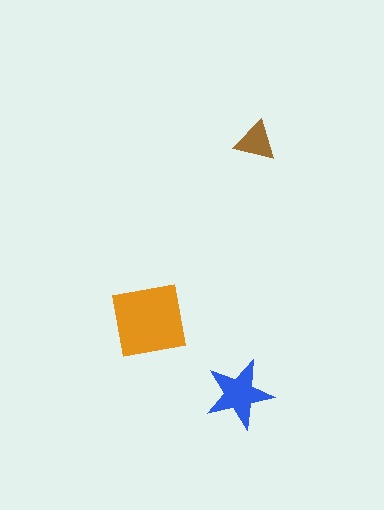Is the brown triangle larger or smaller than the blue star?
Smaller.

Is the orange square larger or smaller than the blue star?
Larger.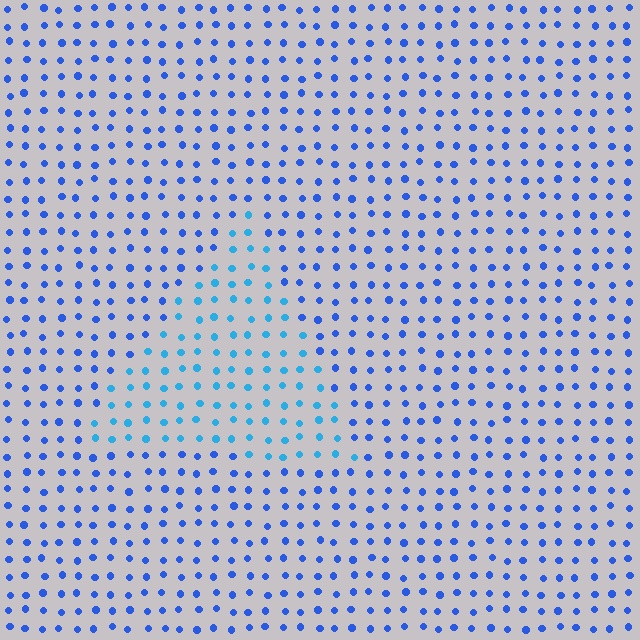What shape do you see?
I see a triangle.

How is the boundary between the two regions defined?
The boundary is defined purely by a slight shift in hue (about 27 degrees). Spacing, size, and orientation are identical on both sides.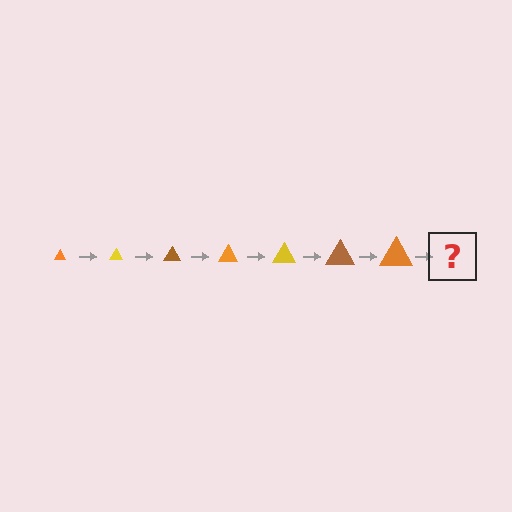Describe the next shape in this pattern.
It should be a yellow triangle, larger than the previous one.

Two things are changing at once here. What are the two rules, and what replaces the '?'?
The two rules are that the triangle grows larger each step and the color cycles through orange, yellow, and brown. The '?' should be a yellow triangle, larger than the previous one.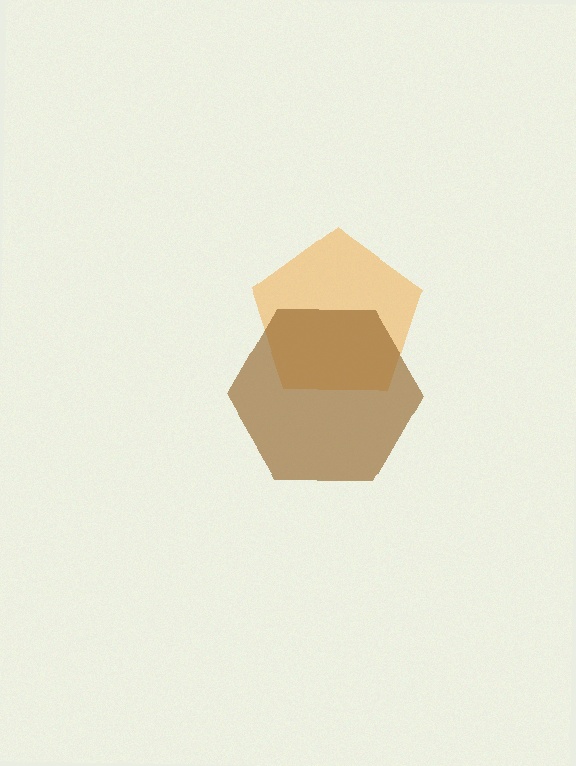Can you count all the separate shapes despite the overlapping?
Yes, there are 2 separate shapes.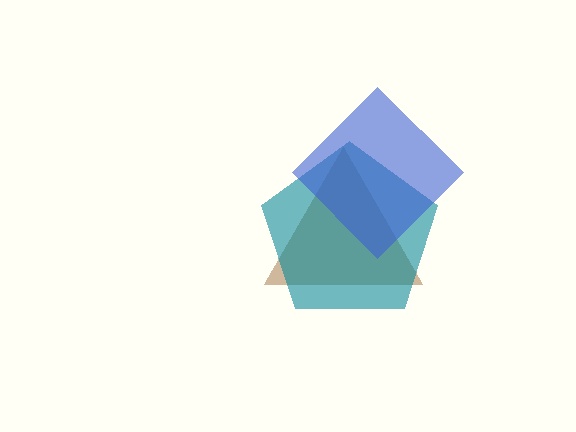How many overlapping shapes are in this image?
There are 3 overlapping shapes in the image.